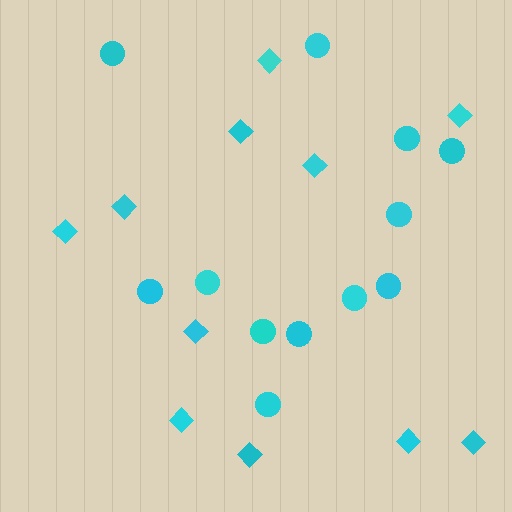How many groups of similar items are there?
There are 2 groups: one group of diamonds (11) and one group of circles (12).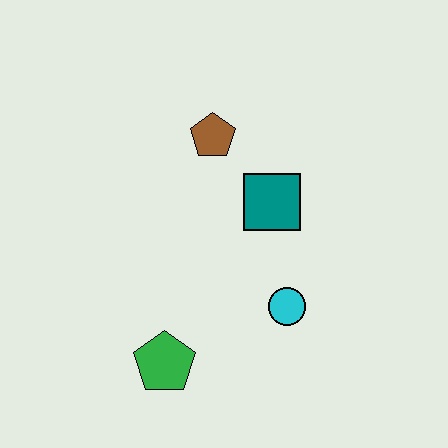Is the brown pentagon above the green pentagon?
Yes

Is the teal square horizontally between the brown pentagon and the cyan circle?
Yes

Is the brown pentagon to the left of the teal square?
Yes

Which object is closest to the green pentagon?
The cyan circle is closest to the green pentagon.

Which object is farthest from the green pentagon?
The brown pentagon is farthest from the green pentagon.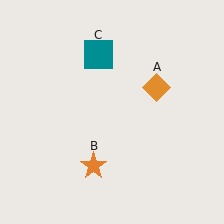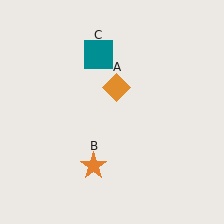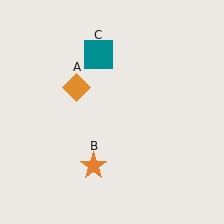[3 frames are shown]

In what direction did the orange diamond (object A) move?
The orange diamond (object A) moved left.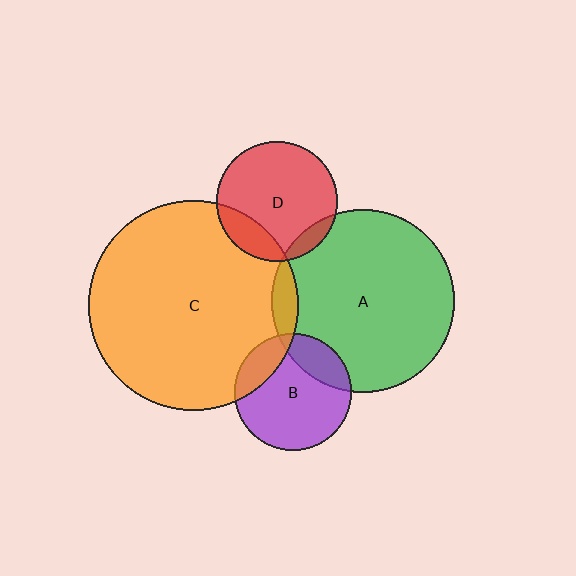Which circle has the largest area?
Circle C (orange).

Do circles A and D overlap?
Yes.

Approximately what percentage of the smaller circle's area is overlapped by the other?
Approximately 10%.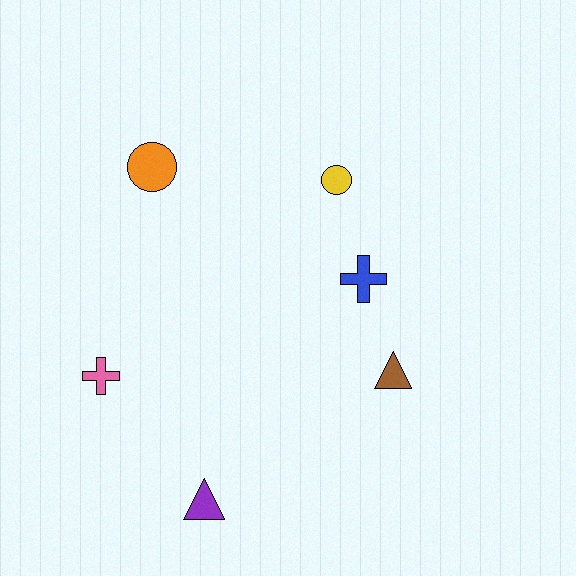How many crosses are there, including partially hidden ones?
There are 2 crosses.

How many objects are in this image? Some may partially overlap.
There are 6 objects.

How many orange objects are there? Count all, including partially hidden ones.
There is 1 orange object.